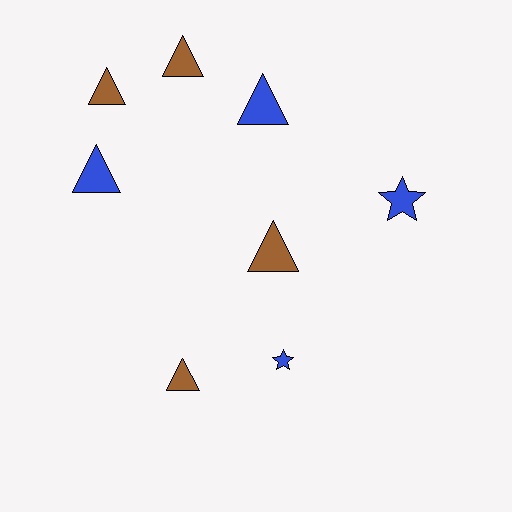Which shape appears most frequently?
Triangle, with 6 objects.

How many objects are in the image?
There are 8 objects.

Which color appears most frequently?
Blue, with 4 objects.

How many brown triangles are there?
There are 4 brown triangles.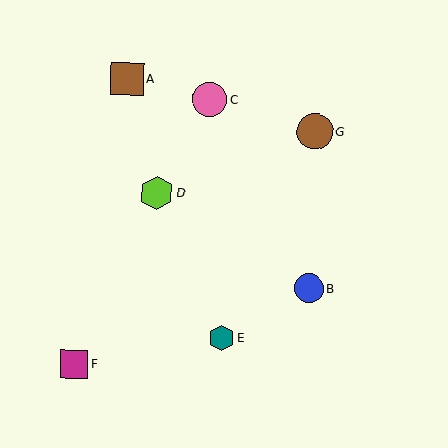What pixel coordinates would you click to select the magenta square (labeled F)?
Click at (74, 364) to select the magenta square F.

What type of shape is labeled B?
Shape B is a blue circle.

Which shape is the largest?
The brown circle (labeled G) is the largest.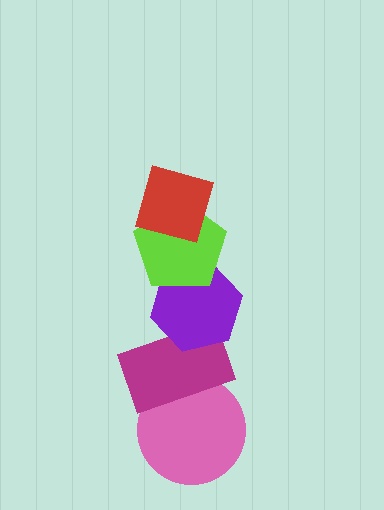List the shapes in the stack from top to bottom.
From top to bottom: the red diamond, the lime pentagon, the purple hexagon, the magenta rectangle, the pink circle.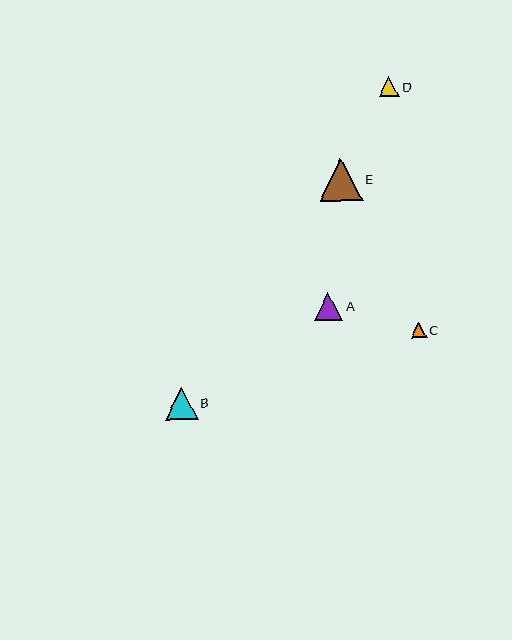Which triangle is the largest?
Triangle E is the largest with a size of approximately 43 pixels.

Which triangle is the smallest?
Triangle C is the smallest with a size of approximately 15 pixels.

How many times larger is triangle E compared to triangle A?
Triangle E is approximately 1.5 times the size of triangle A.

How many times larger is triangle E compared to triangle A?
Triangle E is approximately 1.5 times the size of triangle A.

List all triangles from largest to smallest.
From largest to smallest: E, B, A, D, C.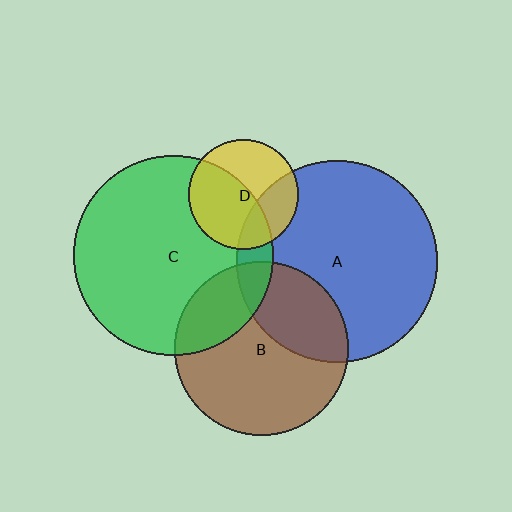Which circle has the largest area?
Circle A (blue).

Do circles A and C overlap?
Yes.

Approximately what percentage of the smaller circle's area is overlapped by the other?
Approximately 10%.